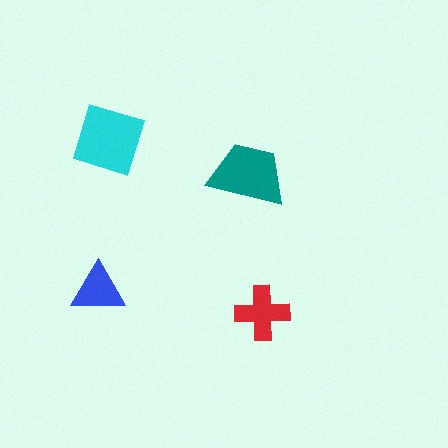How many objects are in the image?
There are 4 objects in the image.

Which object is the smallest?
The blue triangle.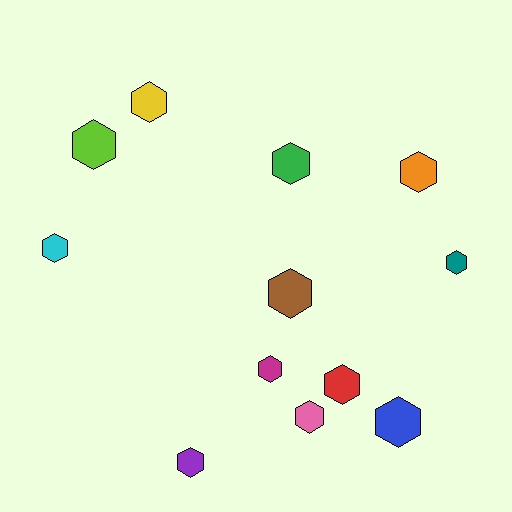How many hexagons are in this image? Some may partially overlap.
There are 12 hexagons.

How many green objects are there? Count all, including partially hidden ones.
There is 1 green object.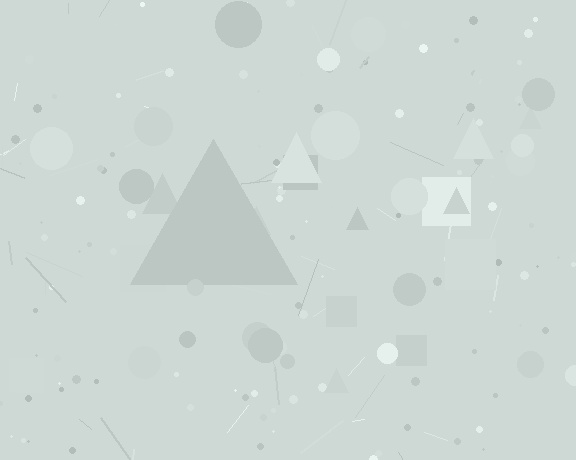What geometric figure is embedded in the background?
A triangle is embedded in the background.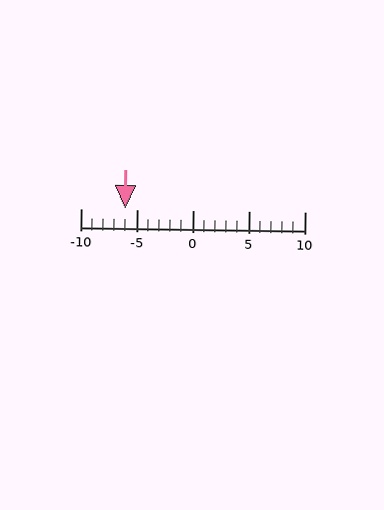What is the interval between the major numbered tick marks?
The major tick marks are spaced 5 units apart.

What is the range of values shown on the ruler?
The ruler shows values from -10 to 10.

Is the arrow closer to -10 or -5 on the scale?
The arrow is closer to -5.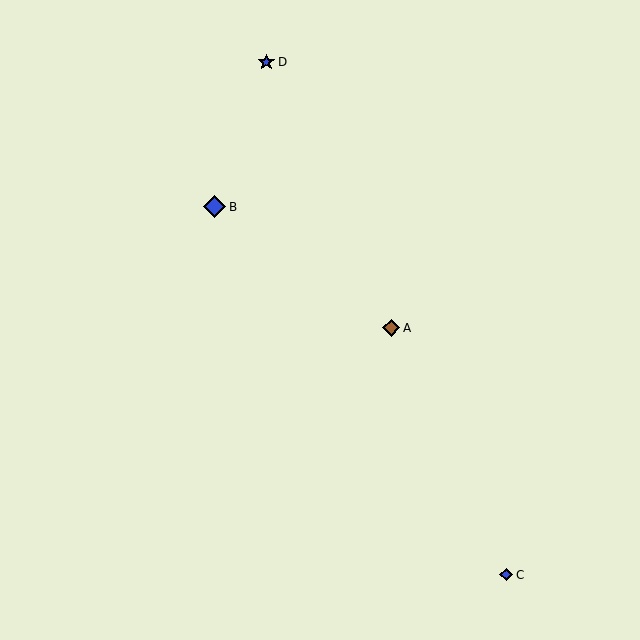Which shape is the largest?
The blue diamond (labeled B) is the largest.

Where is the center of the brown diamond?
The center of the brown diamond is at (391, 328).